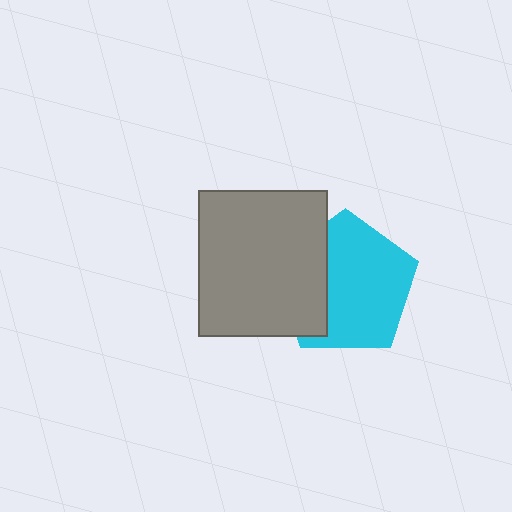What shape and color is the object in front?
The object in front is a gray rectangle.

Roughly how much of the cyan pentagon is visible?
Most of it is visible (roughly 69%).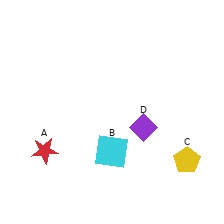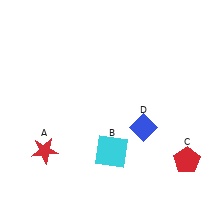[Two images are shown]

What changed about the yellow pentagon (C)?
In Image 1, C is yellow. In Image 2, it changed to red.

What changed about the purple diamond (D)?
In Image 1, D is purple. In Image 2, it changed to blue.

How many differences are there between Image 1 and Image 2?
There are 2 differences between the two images.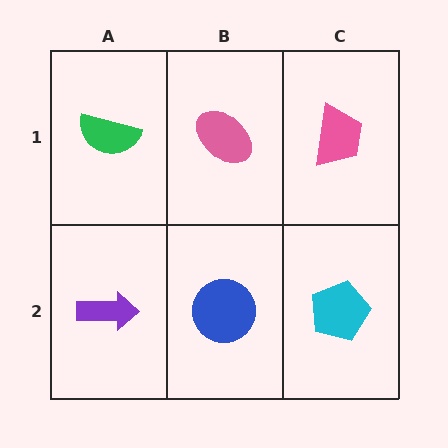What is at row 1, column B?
A pink ellipse.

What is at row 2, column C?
A cyan pentagon.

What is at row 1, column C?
A pink trapezoid.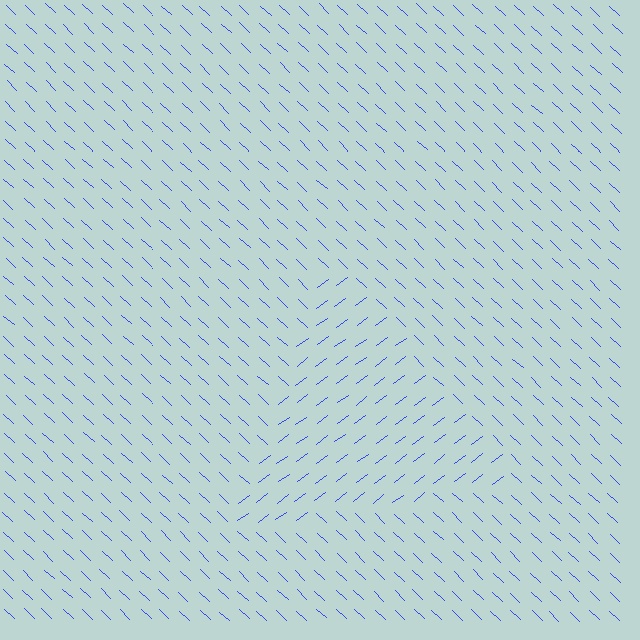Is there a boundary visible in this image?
Yes, there is a texture boundary formed by a change in line orientation.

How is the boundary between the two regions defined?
The boundary is defined purely by a change in line orientation (approximately 80 degrees difference). All lines are the same color and thickness.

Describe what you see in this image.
The image is filled with small blue line segments. A triangle region in the image has lines oriented differently from the surrounding lines, creating a visible texture boundary.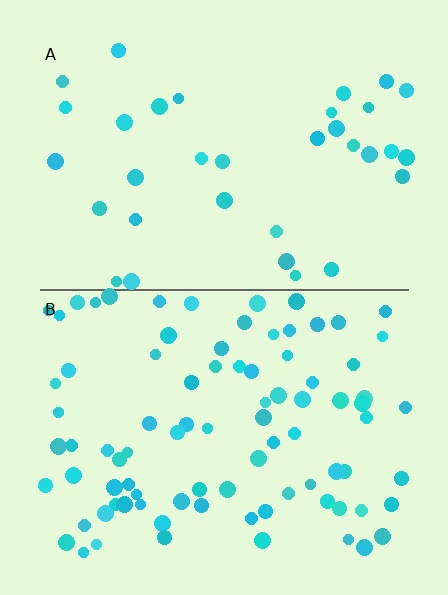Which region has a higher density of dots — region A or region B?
B (the bottom).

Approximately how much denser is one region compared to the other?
Approximately 2.5× — region B over region A.